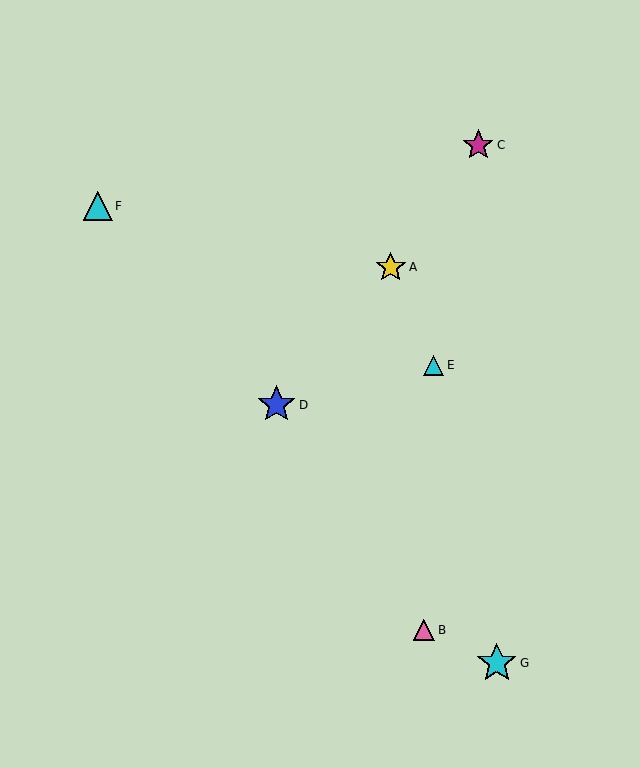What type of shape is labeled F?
Shape F is a cyan triangle.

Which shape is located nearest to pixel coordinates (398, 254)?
The yellow star (labeled A) at (391, 267) is nearest to that location.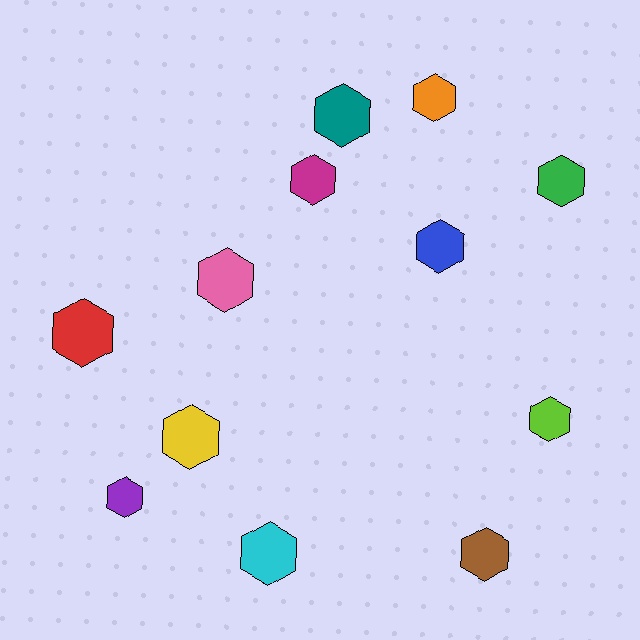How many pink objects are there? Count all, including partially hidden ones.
There is 1 pink object.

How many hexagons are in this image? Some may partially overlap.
There are 12 hexagons.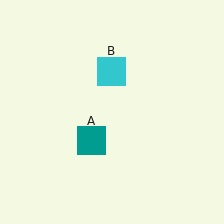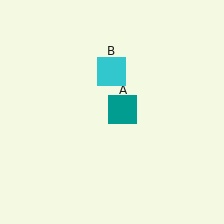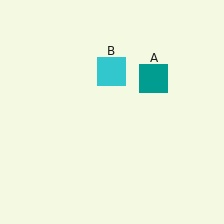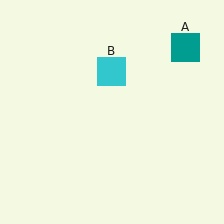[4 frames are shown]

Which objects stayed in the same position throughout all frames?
Cyan square (object B) remained stationary.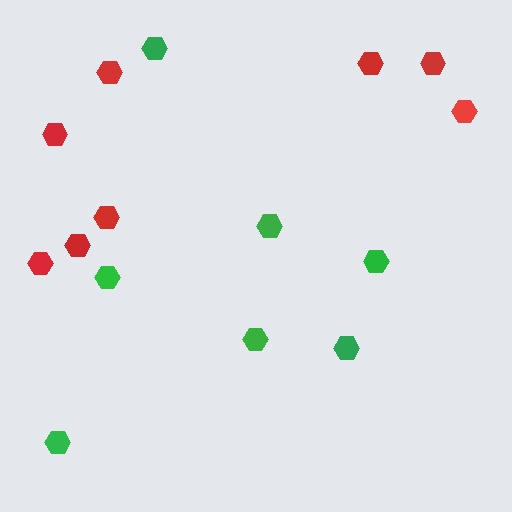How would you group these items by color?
There are 2 groups: one group of red hexagons (8) and one group of green hexagons (7).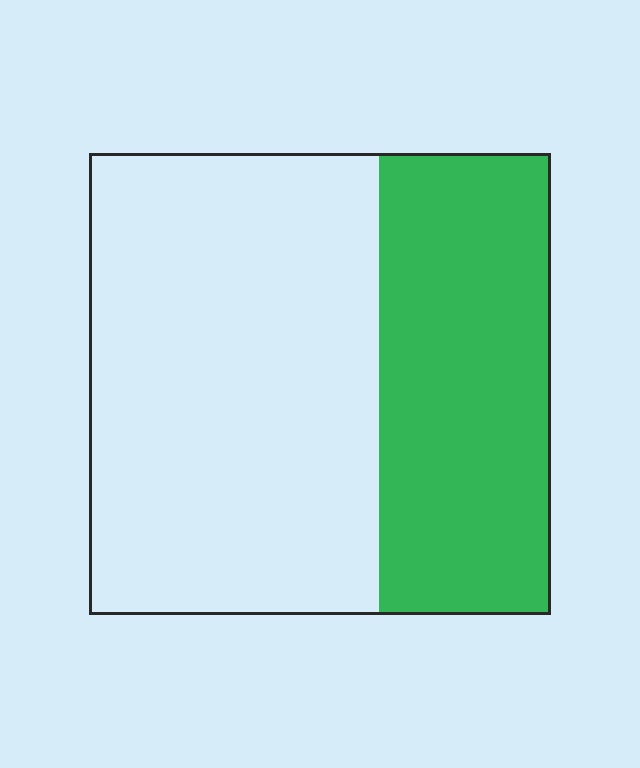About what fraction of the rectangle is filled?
About three eighths (3/8).